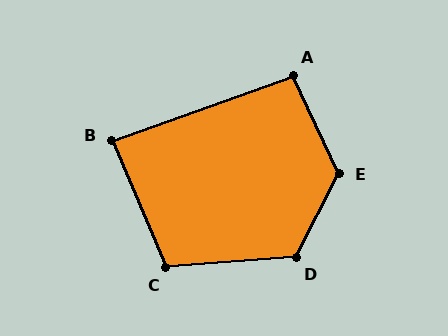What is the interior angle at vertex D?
Approximately 121 degrees (obtuse).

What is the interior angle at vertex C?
Approximately 109 degrees (obtuse).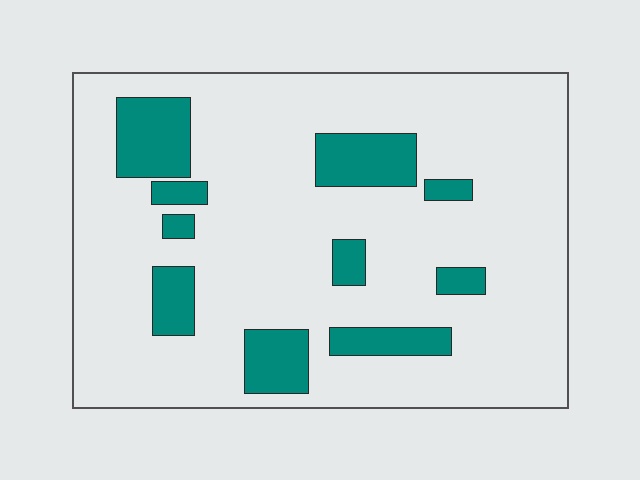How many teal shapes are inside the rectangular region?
10.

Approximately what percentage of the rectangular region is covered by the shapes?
Approximately 15%.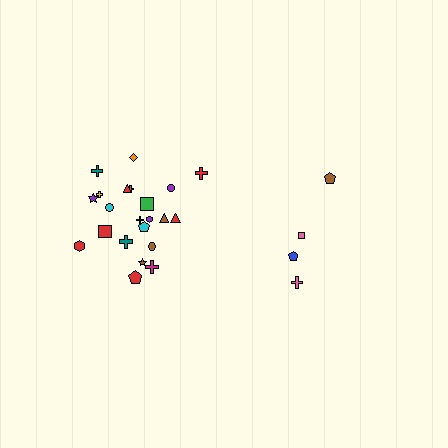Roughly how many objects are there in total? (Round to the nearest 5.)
Roughly 25 objects in total.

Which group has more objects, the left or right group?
The left group.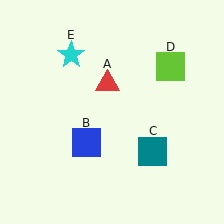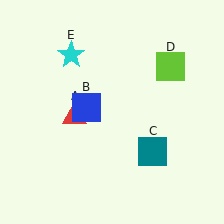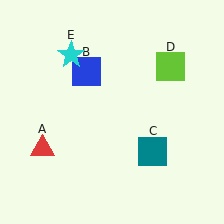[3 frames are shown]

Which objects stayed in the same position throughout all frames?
Teal square (object C) and lime square (object D) and cyan star (object E) remained stationary.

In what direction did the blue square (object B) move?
The blue square (object B) moved up.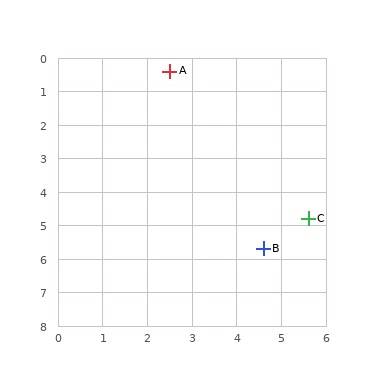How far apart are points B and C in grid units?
Points B and C are about 1.3 grid units apart.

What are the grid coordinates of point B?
Point B is at approximately (4.6, 5.7).